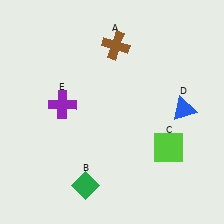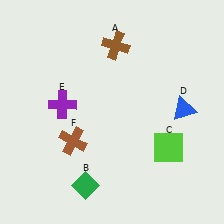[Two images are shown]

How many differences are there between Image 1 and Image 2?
There is 1 difference between the two images.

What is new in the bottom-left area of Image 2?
A brown cross (F) was added in the bottom-left area of Image 2.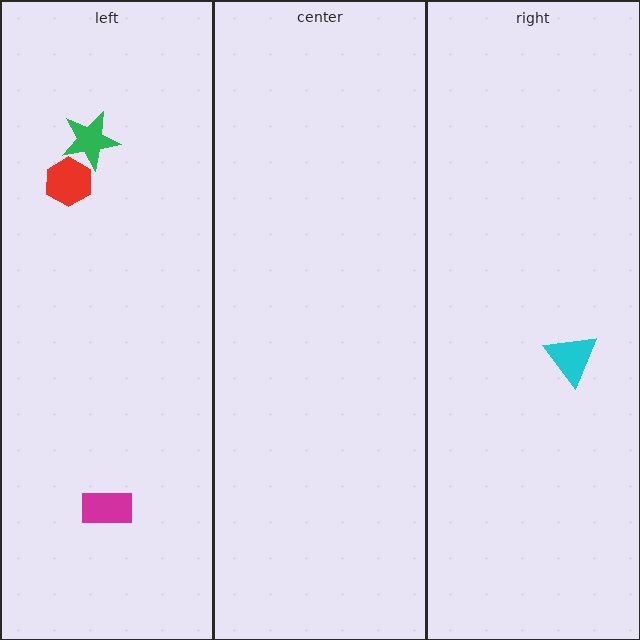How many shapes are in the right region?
1.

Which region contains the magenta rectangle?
The left region.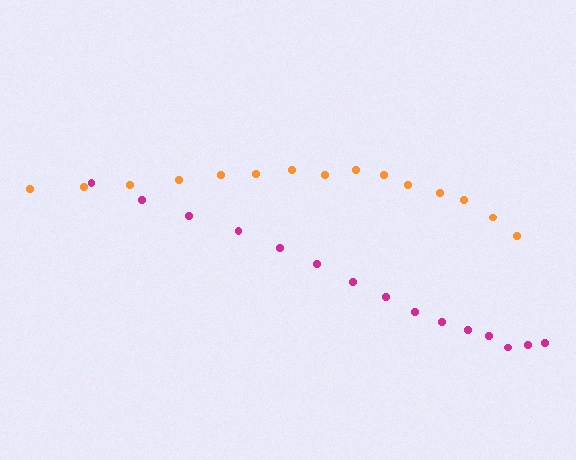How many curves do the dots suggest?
There are 2 distinct paths.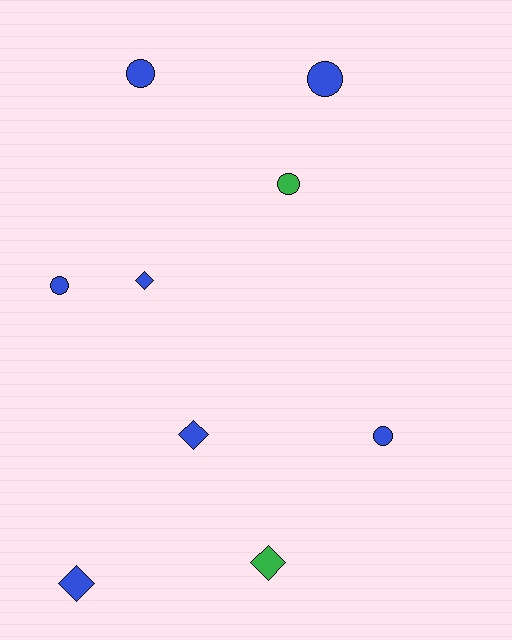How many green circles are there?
There is 1 green circle.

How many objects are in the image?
There are 9 objects.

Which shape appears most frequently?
Circle, with 5 objects.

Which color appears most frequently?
Blue, with 7 objects.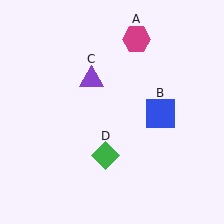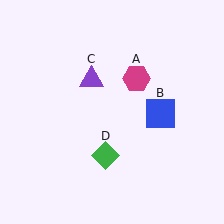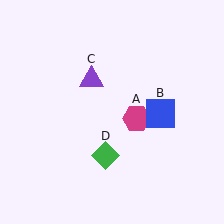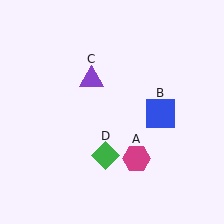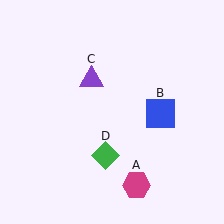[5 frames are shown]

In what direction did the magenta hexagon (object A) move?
The magenta hexagon (object A) moved down.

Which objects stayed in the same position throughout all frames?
Blue square (object B) and purple triangle (object C) and green diamond (object D) remained stationary.